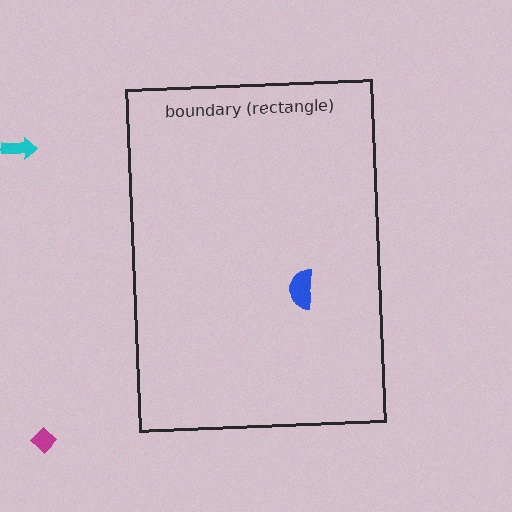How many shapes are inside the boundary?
1 inside, 2 outside.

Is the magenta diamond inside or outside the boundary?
Outside.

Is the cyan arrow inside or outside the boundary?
Outside.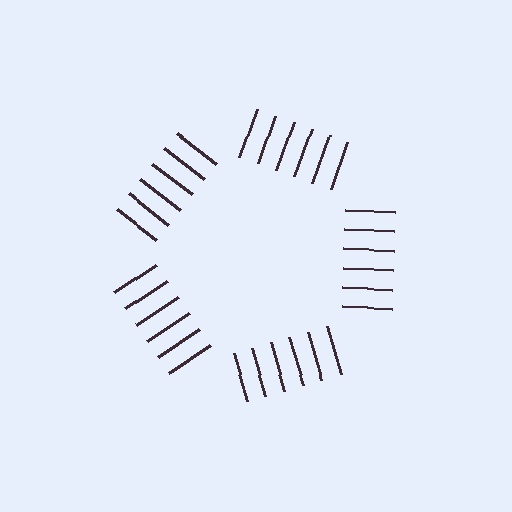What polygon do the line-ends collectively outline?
An illusory pentagon — the line segments terminate on its edges but no continuous stroke is drawn.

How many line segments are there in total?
30 — 6 along each of the 5 edges.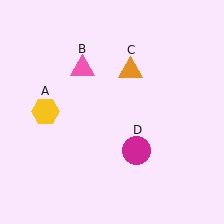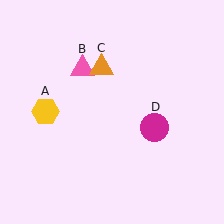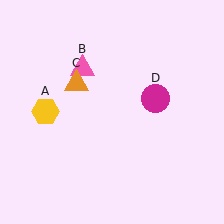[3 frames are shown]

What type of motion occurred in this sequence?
The orange triangle (object C), magenta circle (object D) rotated counterclockwise around the center of the scene.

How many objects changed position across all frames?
2 objects changed position: orange triangle (object C), magenta circle (object D).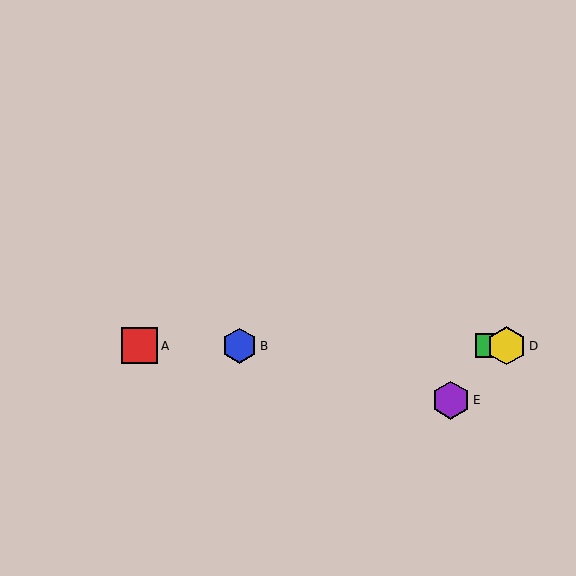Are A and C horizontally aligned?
Yes, both are at y≈346.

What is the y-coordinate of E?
Object E is at y≈400.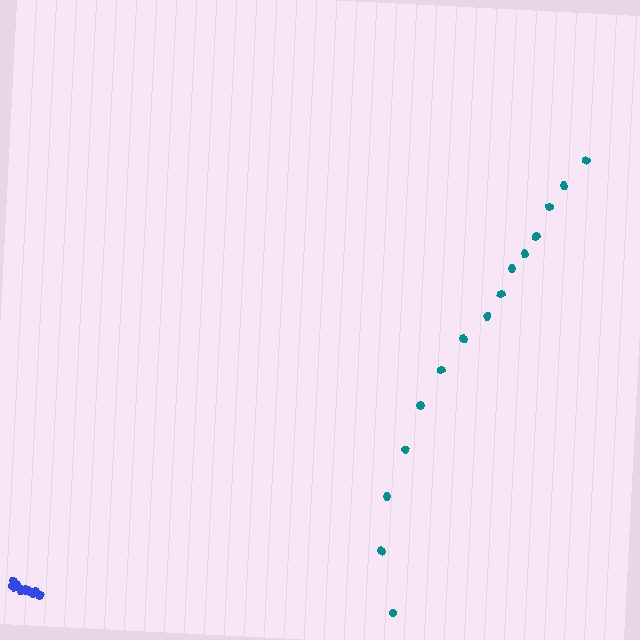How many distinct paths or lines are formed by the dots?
There are 2 distinct paths.